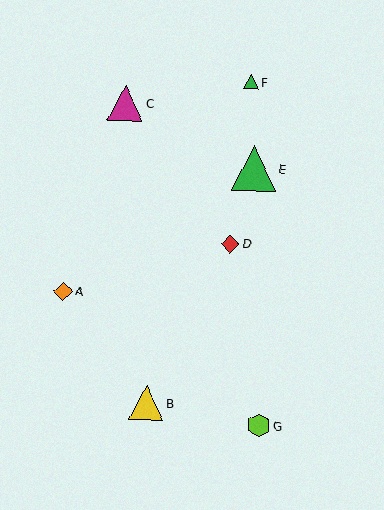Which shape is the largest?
The green triangle (labeled E) is the largest.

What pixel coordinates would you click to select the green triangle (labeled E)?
Click at (254, 168) to select the green triangle E.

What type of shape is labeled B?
Shape B is a yellow triangle.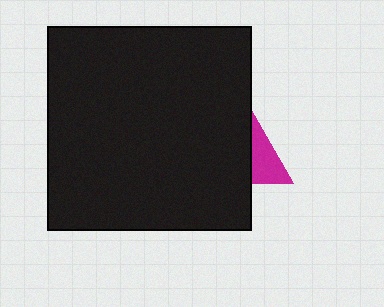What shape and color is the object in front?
The object in front is a black square.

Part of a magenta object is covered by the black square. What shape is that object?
It is a triangle.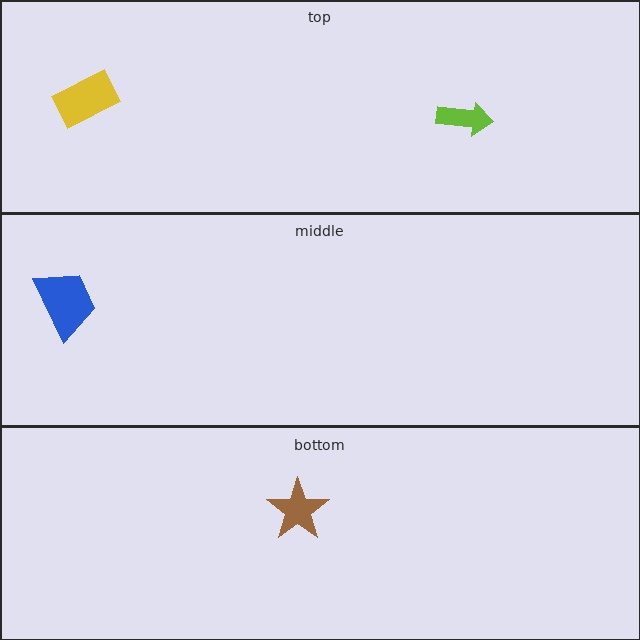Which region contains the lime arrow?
The top region.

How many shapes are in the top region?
2.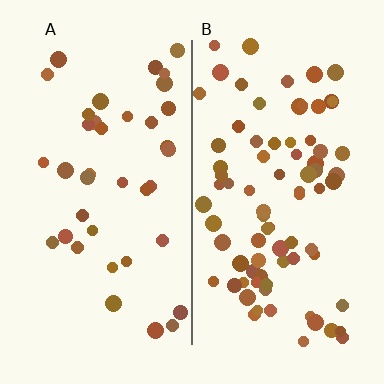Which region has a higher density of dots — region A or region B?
B (the right).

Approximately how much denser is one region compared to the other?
Approximately 2.1× — region B over region A.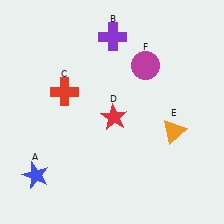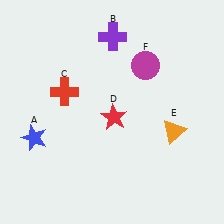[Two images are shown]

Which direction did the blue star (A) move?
The blue star (A) moved up.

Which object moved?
The blue star (A) moved up.